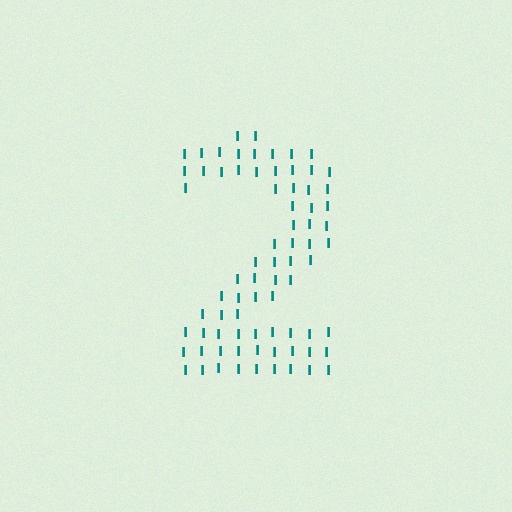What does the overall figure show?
The overall figure shows the digit 2.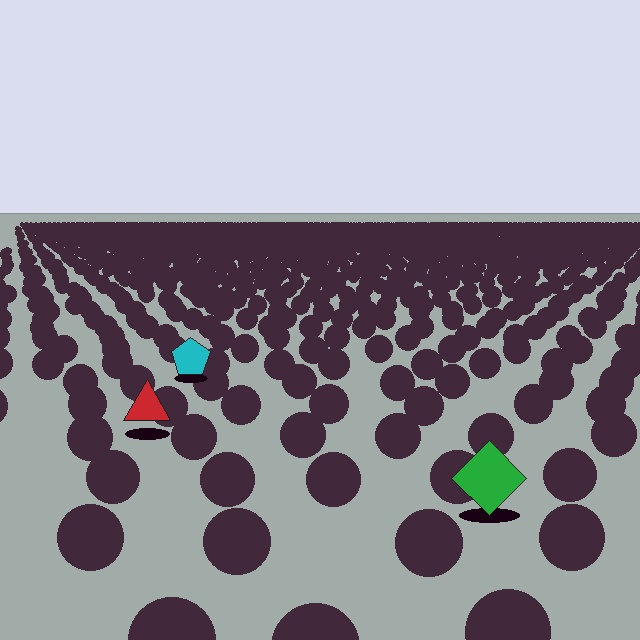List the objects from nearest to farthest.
From nearest to farthest: the green diamond, the red triangle, the cyan pentagon.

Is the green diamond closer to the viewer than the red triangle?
Yes. The green diamond is closer — you can tell from the texture gradient: the ground texture is coarser near it.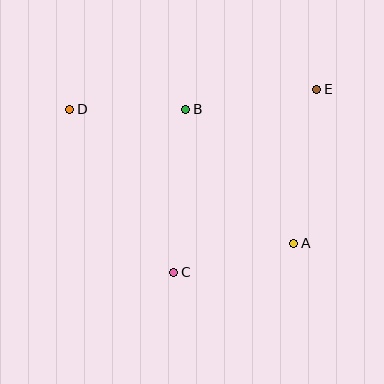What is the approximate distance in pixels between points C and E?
The distance between C and E is approximately 232 pixels.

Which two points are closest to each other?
Points B and D are closest to each other.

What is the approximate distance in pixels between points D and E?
The distance between D and E is approximately 248 pixels.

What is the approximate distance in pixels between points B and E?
The distance between B and E is approximately 132 pixels.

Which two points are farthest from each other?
Points A and D are farthest from each other.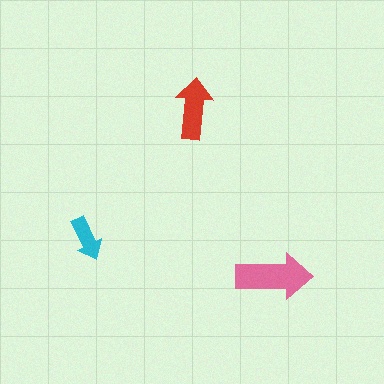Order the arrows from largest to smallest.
the pink one, the red one, the cyan one.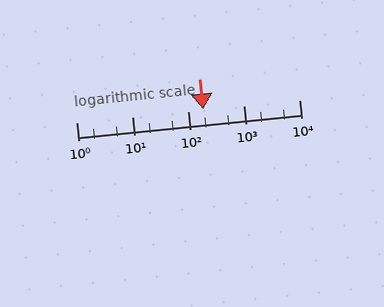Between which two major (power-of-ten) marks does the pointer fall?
The pointer is between 100 and 1000.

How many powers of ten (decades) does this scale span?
The scale spans 4 decades, from 1 to 10000.